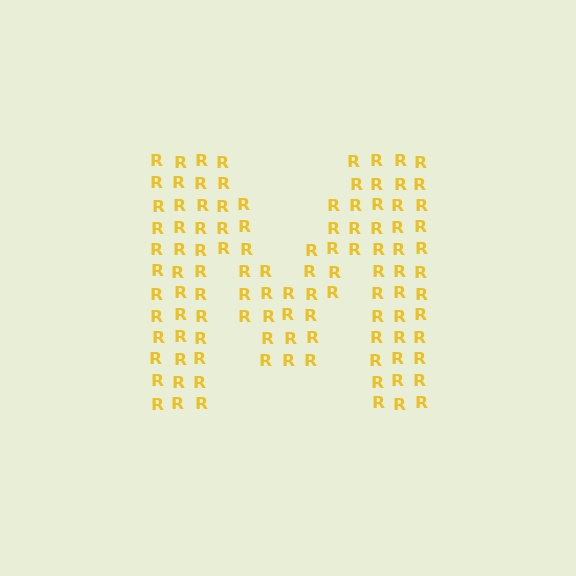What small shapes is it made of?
It is made of small letter R's.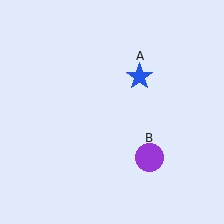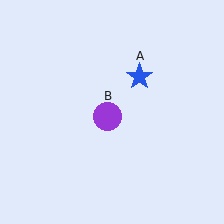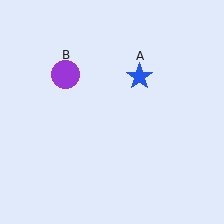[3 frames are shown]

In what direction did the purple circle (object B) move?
The purple circle (object B) moved up and to the left.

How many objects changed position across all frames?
1 object changed position: purple circle (object B).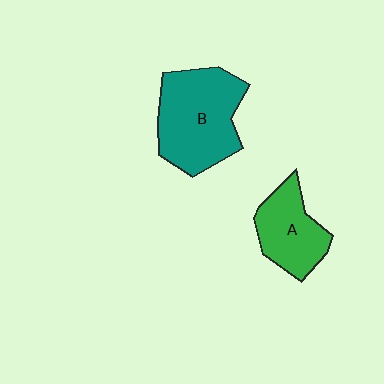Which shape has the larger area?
Shape B (teal).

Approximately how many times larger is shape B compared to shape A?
Approximately 1.6 times.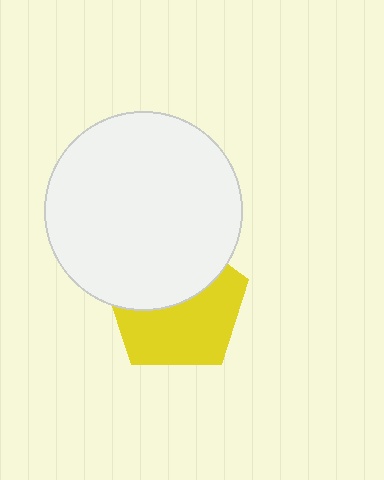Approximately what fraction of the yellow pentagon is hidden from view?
Roughly 45% of the yellow pentagon is hidden behind the white circle.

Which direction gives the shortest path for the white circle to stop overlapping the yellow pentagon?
Moving up gives the shortest separation.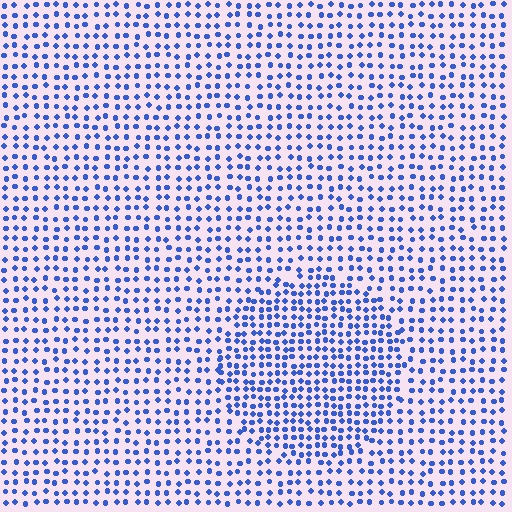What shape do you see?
I see a circle.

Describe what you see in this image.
The image contains small blue elements arranged at two different densities. A circle-shaped region is visible where the elements are more densely packed than the surrounding area.